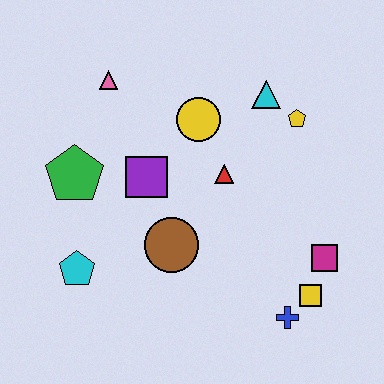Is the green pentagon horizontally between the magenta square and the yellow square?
No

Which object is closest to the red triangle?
The yellow circle is closest to the red triangle.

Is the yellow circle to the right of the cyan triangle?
No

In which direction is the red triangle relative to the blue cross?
The red triangle is above the blue cross.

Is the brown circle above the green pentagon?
No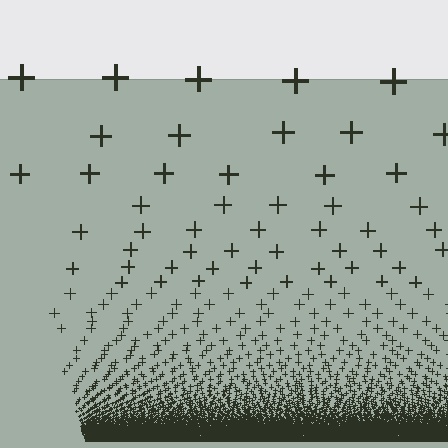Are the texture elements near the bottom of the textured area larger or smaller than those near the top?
Smaller. The gradient is inverted — elements near the bottom are smaller and denser.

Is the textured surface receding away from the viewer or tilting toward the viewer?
The surface appears to tilt toward the viewer. Texture elements get larger and sparser toward the top.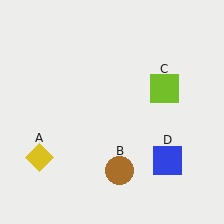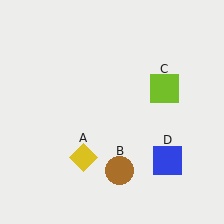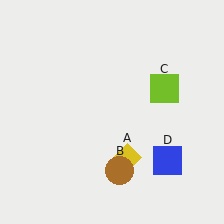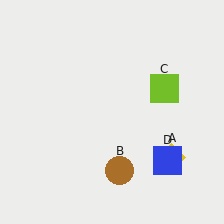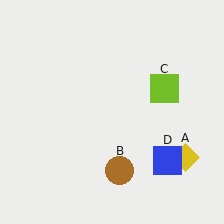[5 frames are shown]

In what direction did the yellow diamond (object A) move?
The yellow diamond (object A) moved right.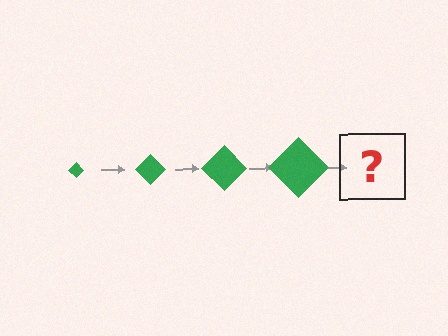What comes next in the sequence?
The next element should be a green diamond, larger than the previous one.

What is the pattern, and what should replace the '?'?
The pattern is that the diamond gets progressively larger each step. The '?' should be a green diamond, larger than the previous one.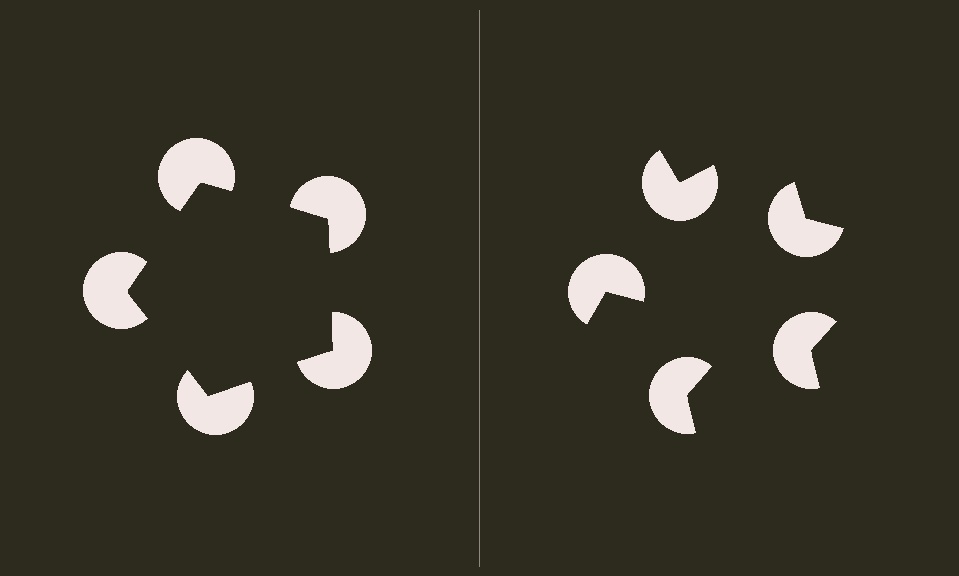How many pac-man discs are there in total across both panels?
10 — 5 on each side.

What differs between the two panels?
The pac-man discs are positioned identically on both sides; only the wedge orientations differ. On the left they align to a pentagon; on the right they are misaligned.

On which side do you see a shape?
An illusory pentagon appears on the left side. On the right side the wedge cuts are rotated, so no coherent shape forms.